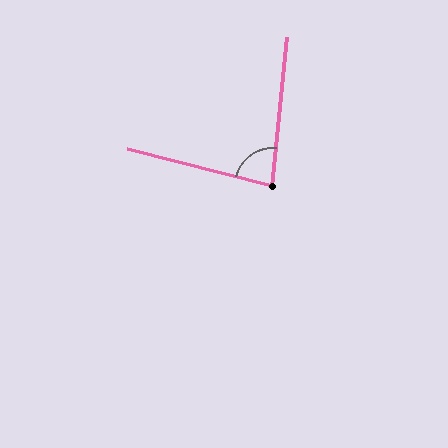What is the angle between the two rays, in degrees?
Approximately 81 degrees.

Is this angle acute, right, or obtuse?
It is acute.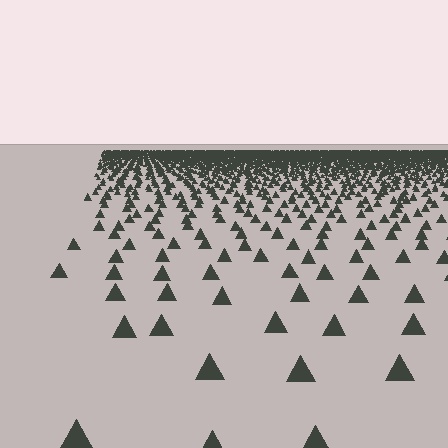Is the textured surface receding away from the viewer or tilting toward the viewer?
The surface is receding away from the viewer. Texture elements get smaller and denser toward the top.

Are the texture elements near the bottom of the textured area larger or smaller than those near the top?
Larger. Near the bottom, elements are closer to the viewer and appear at a bigger on-screen size.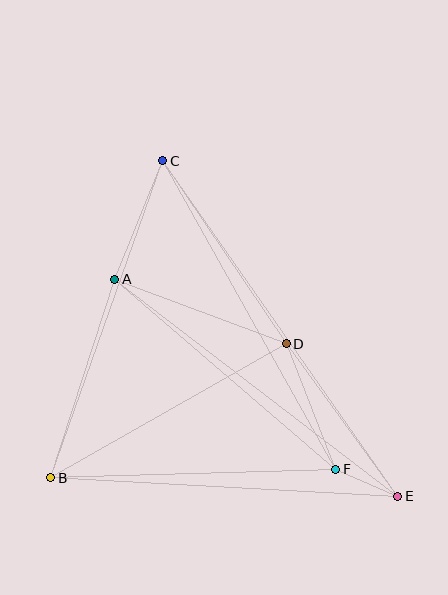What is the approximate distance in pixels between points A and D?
The distance between A and D is approximately 183 pixels.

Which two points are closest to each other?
Points E and F are closest to each other.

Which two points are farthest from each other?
Points C and E are farthest from each other.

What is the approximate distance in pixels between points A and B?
The distance between A and B is approximately 209 pixels.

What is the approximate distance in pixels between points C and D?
The distance between C and D is approximately 221 pixels.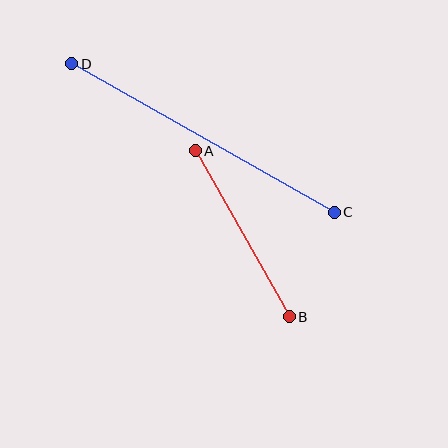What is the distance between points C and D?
The distance is approximately 301 pixels.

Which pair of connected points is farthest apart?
Points C and D are farthest apart.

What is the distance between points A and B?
The distance is approximately 191 pixels.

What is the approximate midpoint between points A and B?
The midpoint is at approximately (242, 234) pixels.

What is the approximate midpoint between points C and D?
The midpoint is at approximately (203, 138) pixels.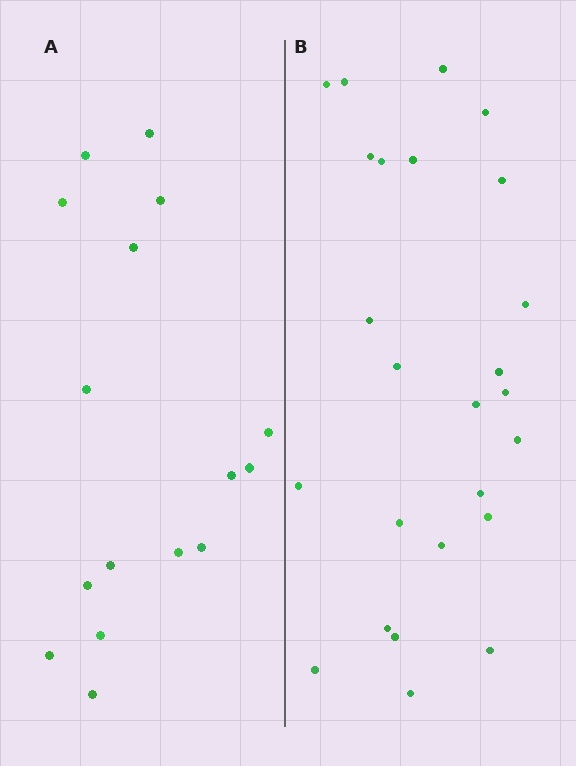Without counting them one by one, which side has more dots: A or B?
Region B (the right region) has more dots.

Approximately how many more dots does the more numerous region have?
Region B has roughly 8 or so more dots than region A.